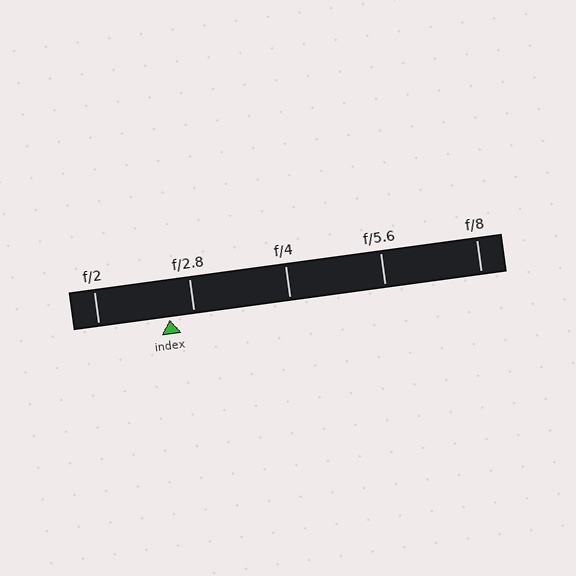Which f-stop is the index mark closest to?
The index mark is closest to f/2.8.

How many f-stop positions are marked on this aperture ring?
There are 5 f-stop positions marked.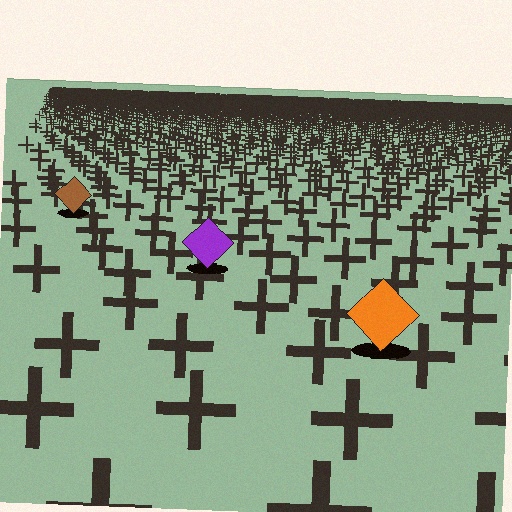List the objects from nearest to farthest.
From nearest to farthest: the orange diamond, the purple diamond, the brown diamond.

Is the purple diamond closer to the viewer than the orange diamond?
No. The orange diamond is closer — you can tell from the texture gradient: the ground texture is coarser near it.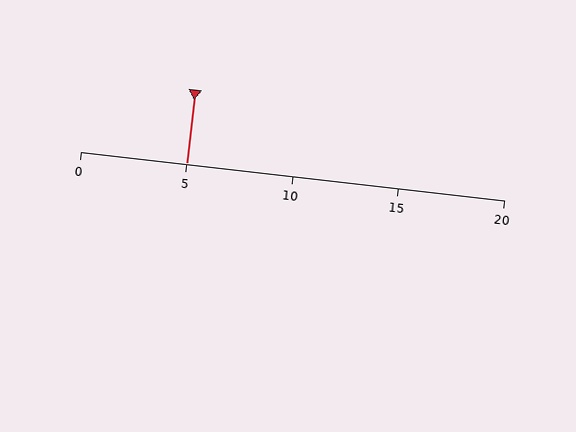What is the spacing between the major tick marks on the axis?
The major ticks are spaced 5 apart.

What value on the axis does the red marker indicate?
The marker indicates approximately 5.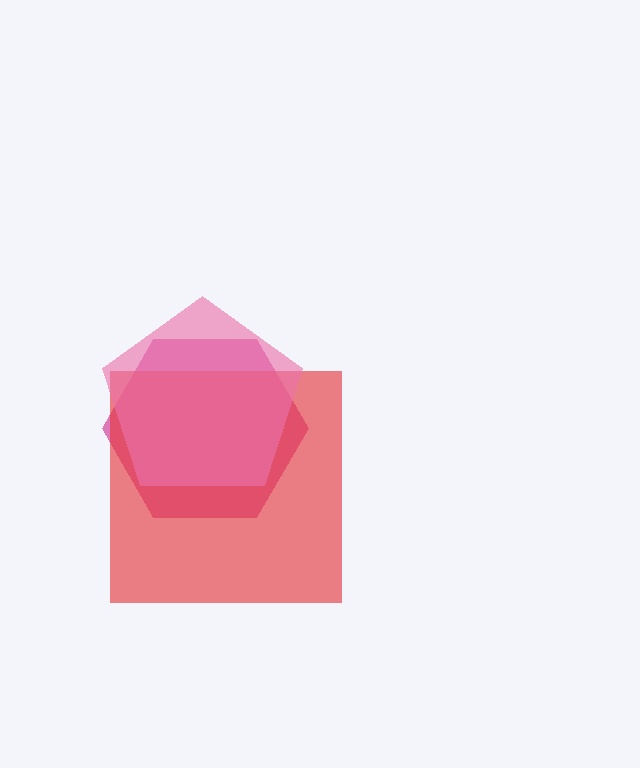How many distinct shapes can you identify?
There are 3 distinct shapes: a magenta hexagon, a red square, a pink pentagon.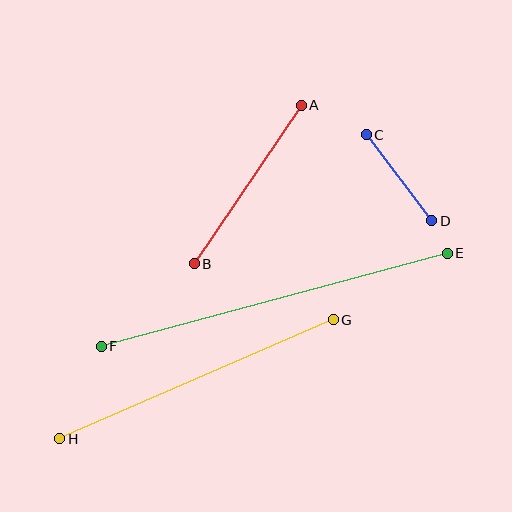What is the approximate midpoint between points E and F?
The midpoint is at approximately (274, 300) pixels.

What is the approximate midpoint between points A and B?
The midpoint is at approximately (248, 185) pixels.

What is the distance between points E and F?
The distance is approximately 359 pixels.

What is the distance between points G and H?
The distance is approximately 299 pixels.